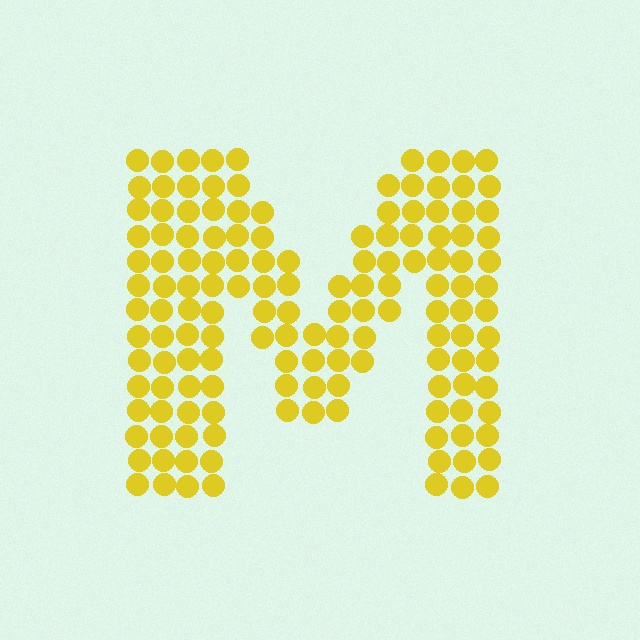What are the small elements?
The small elements are circles.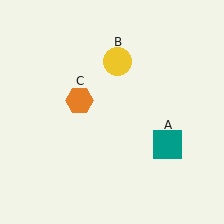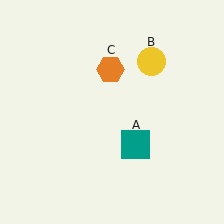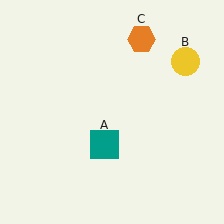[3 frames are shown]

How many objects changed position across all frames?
3 objects changed position: teal square (object A), yellow circle (object B), orange hexagon (object C).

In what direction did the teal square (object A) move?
The teal square (object A) moved left.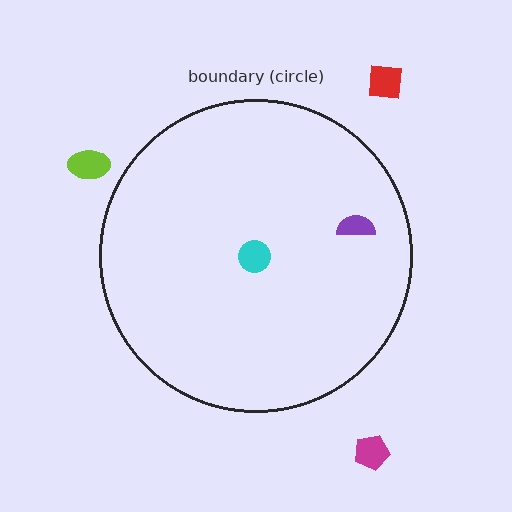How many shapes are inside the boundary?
2 inside, 3 outside.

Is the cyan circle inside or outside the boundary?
Inside.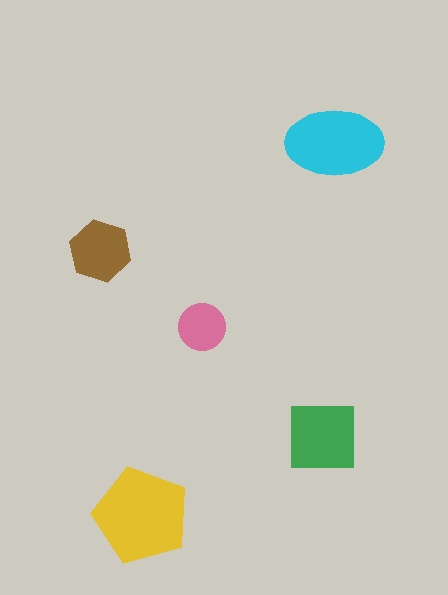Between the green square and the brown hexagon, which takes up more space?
The green square.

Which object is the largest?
The yellow pentagon.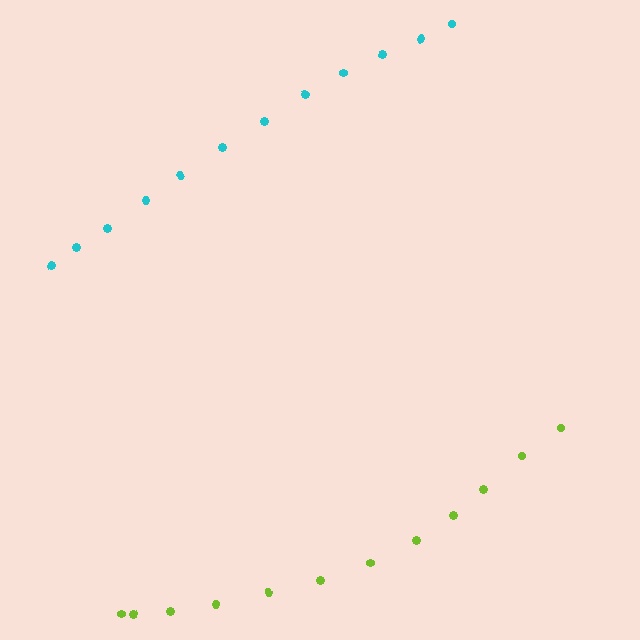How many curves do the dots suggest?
There are 2 distinct paths.